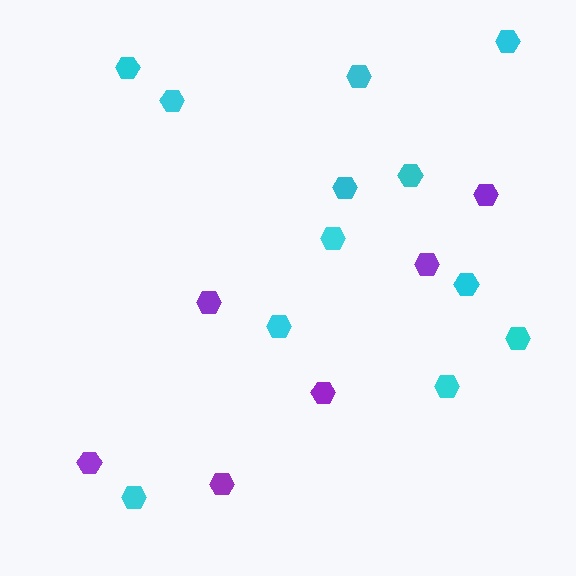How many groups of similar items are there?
There are 2 groups: one group of cyan hexagons (12) and one group of purple hexagons (6).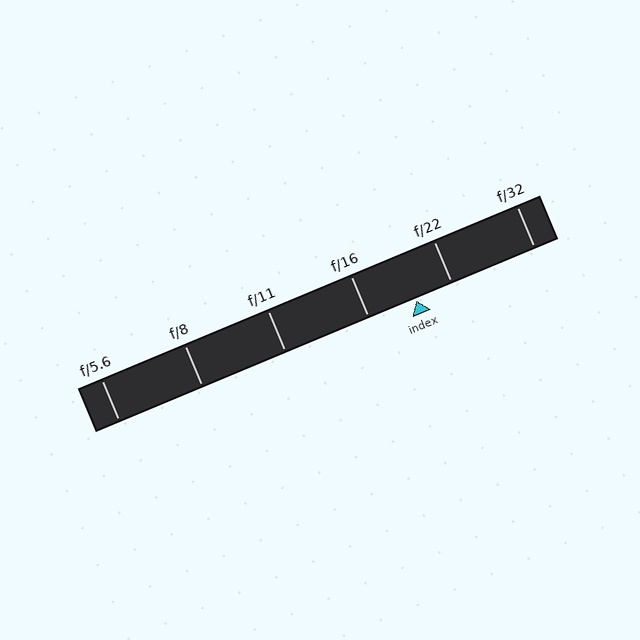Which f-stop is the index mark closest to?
The index mark is closest to f/22.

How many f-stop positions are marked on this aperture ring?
There are 6 f-stop positions marked.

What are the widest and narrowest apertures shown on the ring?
The widest aperture shown is f/5.6 and the narrowest is f/32.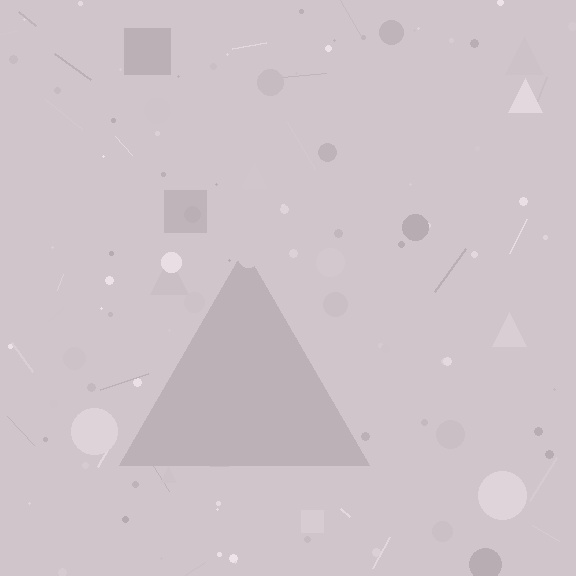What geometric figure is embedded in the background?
A triangle is embedded in the background.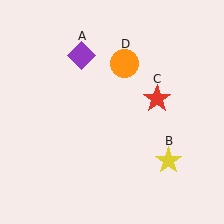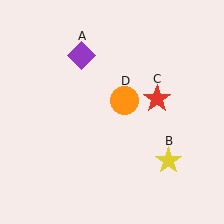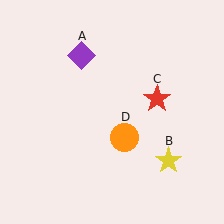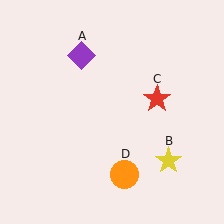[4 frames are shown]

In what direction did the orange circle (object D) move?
The orange circle (object D) moved down.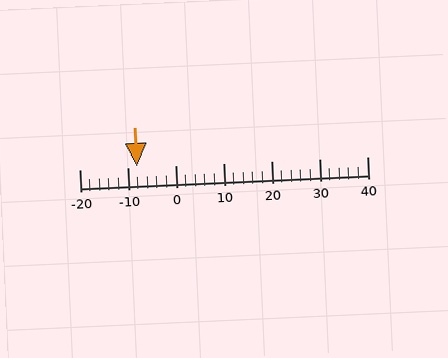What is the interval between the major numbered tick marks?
The major tick marks are spaced 10 units apart.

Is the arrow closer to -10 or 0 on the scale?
The arrow is closer to -10.